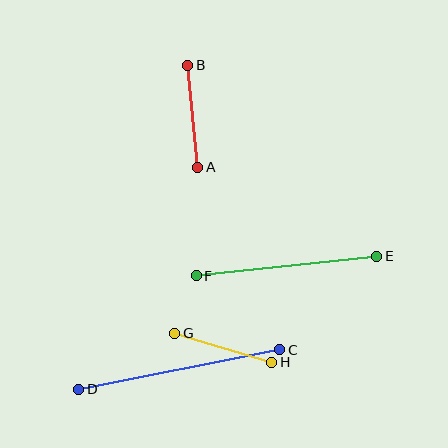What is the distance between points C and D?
The distance is approximately 204 pixels.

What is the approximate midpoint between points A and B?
The midpoint is at approximately (193, 116) pixels.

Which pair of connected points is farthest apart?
Points C and D are farthest apart.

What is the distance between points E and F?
The distance is approximately 182 pixels.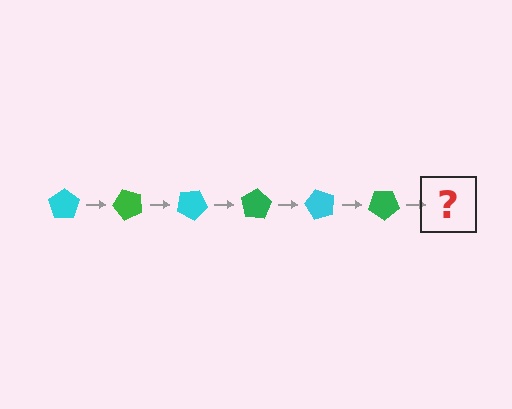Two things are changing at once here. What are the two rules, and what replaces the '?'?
The two rules are that it rotates 50 degrees each step and the color cycles through cyan and green. The '?' should be a cyan pentagon, rotated 300 degrees from the start.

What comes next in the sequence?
The next element should be a cyan pentagon, rotated 300 degrees from the start.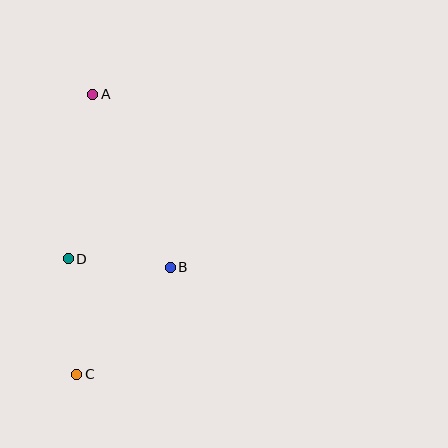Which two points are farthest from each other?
Points A and C are farthest from each other.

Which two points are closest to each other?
Points B and D are closest to each other.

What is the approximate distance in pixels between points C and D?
The distance between C and D is approximately 116 pixels.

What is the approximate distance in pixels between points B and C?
The distance between B and C is approximately 142 pixels.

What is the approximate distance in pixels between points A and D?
The distance between A and D is approximately 167 pixels.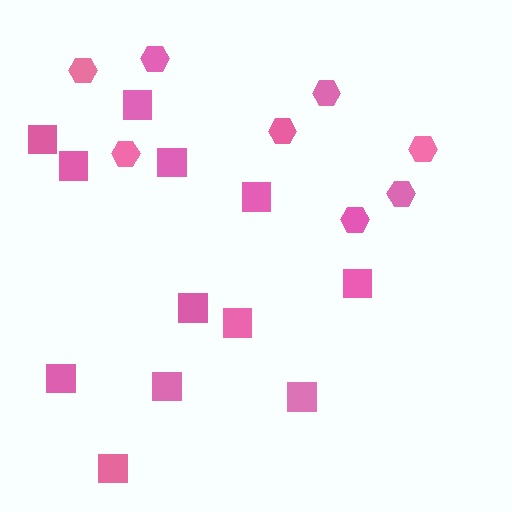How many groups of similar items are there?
There are 2 groups: one group of squares (12) and one group of hexagons (8).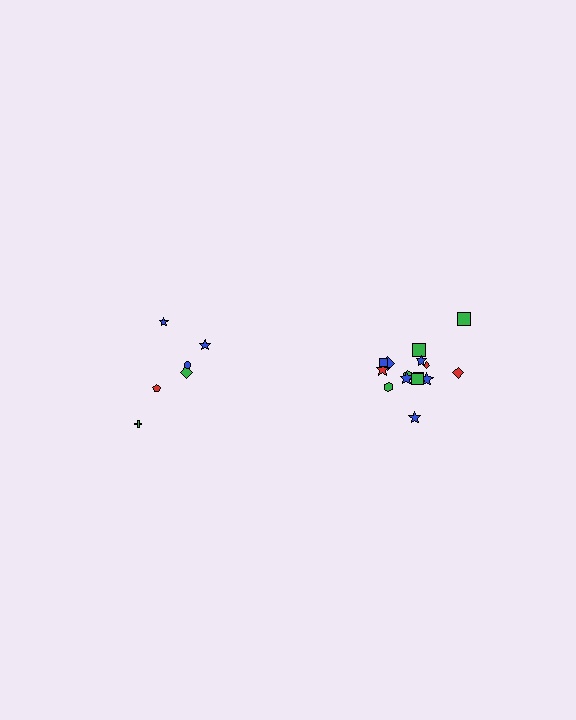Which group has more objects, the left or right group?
The right group.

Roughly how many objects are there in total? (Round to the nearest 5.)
Roughly 20 objects in total.